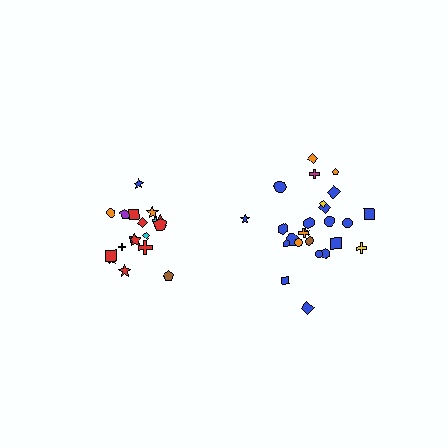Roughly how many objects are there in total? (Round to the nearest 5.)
Roughly 45 objects in total.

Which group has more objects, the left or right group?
The right group.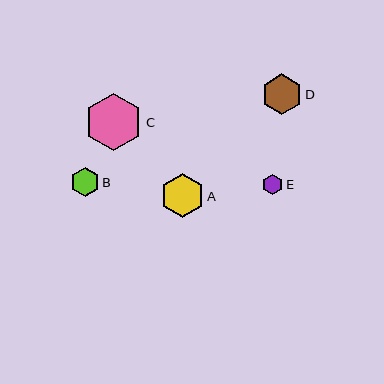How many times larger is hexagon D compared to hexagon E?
Hexagon D is approximately 2.0 times the size of hexagon E.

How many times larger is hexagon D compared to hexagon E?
Hexagon D is approximately 2.0 times the size of hexagon E.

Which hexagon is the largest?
Hexagon C is the largest with a size of approximately 57 pixels.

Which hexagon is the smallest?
Hexagon E is the smallest with a size of approximately 20 pixels.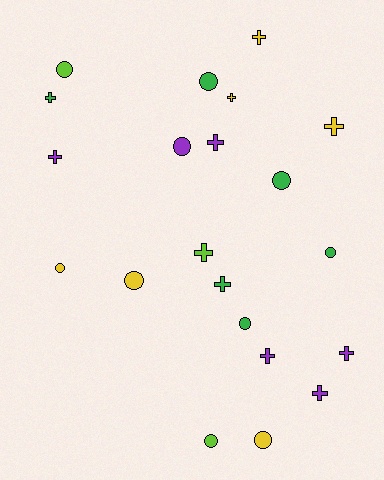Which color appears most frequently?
Purple, with 6 objects.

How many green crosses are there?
There are 2 green crosses.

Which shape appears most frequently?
Cross, with 11 objects.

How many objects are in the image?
There are 21 objects.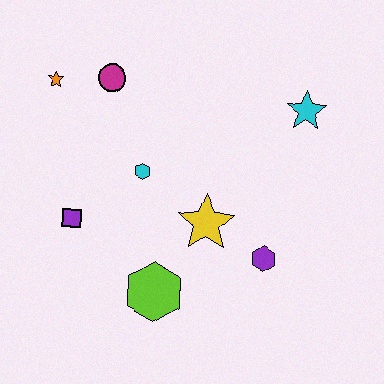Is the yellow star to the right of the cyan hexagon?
Yes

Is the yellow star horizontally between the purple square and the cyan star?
Yes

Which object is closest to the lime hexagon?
The yellow star is closest to the lime hexagon.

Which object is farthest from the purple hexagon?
The orange star is farthest from the purple hexagon.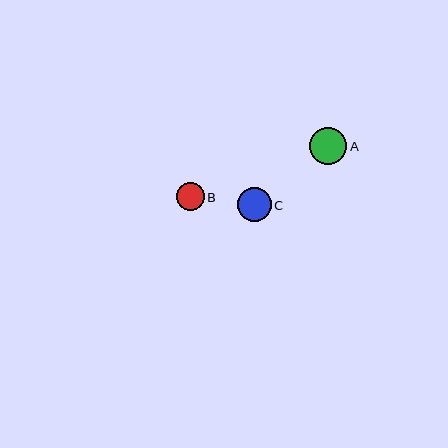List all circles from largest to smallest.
From largest to smallest: A, C, B.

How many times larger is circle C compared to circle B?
Circle C is approximately 1.2 times the size of circle B.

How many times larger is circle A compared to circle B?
Circle A is approximately 1.3 times the size of circle B.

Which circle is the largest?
Circle A is the largest with a size of approximately 37 pixels.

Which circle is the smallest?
Circle B is the smallest with a size of approximately 28 pixels.